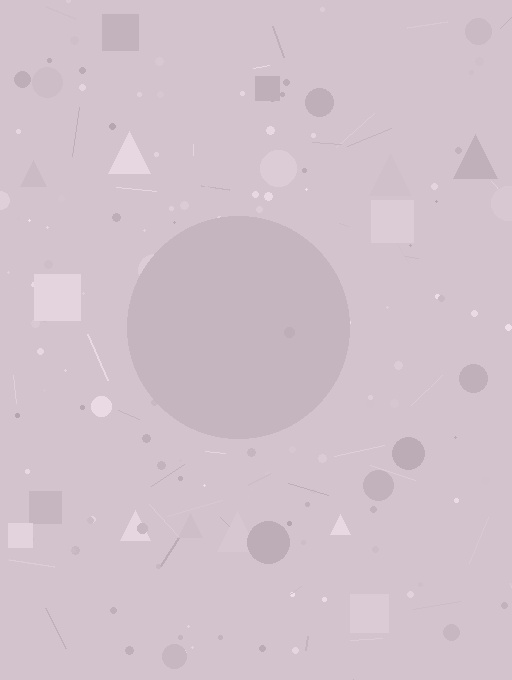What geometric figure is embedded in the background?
A circle is embedded in the background.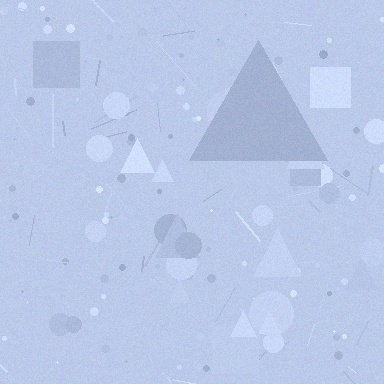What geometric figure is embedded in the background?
A triangle is embedded in the background.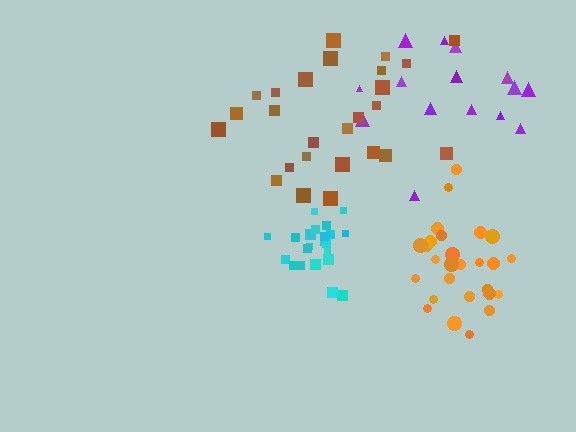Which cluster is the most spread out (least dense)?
Brown.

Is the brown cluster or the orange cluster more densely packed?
Orange.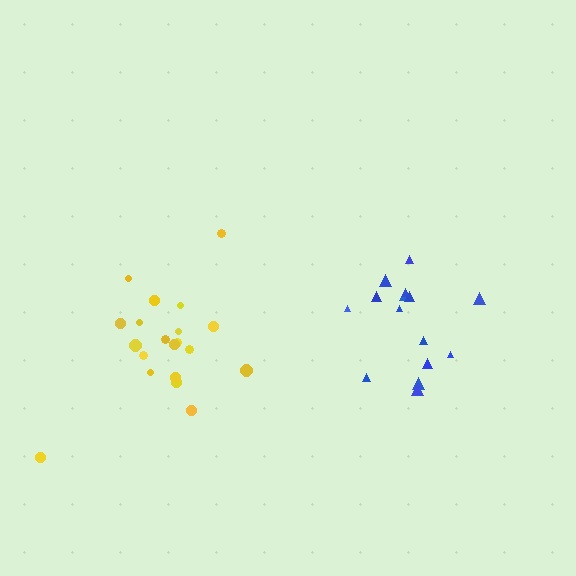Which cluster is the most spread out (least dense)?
Yellow.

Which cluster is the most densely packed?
Blue.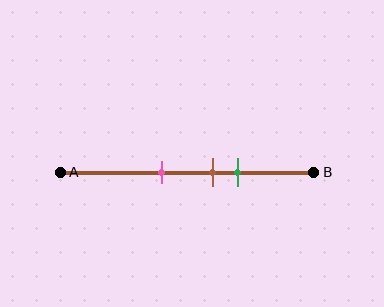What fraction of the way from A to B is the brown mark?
The brown mark is approximately 60% (0.6) of the way from A to B.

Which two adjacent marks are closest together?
The brown and green marks are the closest adjacent pair.